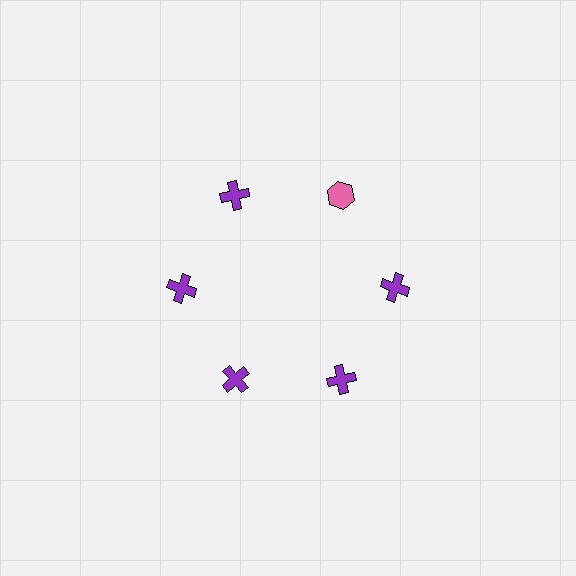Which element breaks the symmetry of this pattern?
The pink hexagon at roughly the 1 o'clock position breaks the symmetry. All other shapes are purple crosses.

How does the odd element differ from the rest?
It differs in both color (pink instead of purple) and shape (hexagon instead of cross).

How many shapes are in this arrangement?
There are 6 shapes arranged in a ring pattern.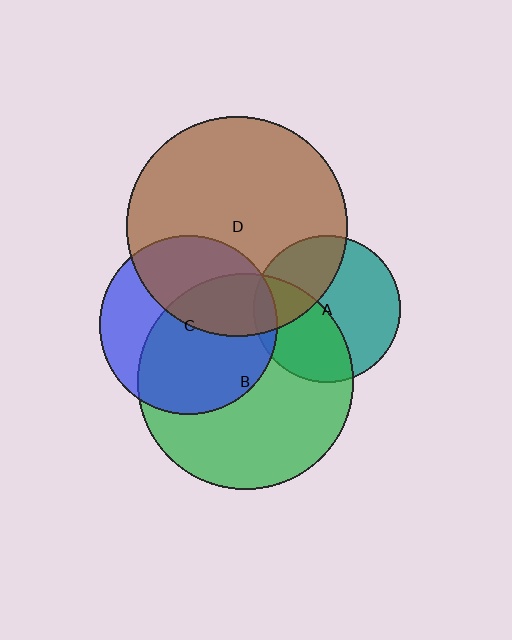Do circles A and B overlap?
Yes.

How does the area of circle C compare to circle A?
Approximately 1.5 times.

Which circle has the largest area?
Circle D (brown).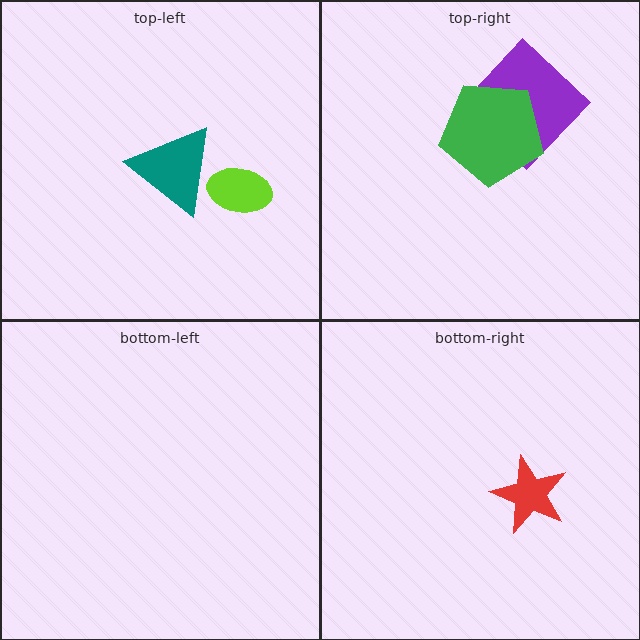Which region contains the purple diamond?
The top-right region.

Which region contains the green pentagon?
The top-right region.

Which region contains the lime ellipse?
The top-left region.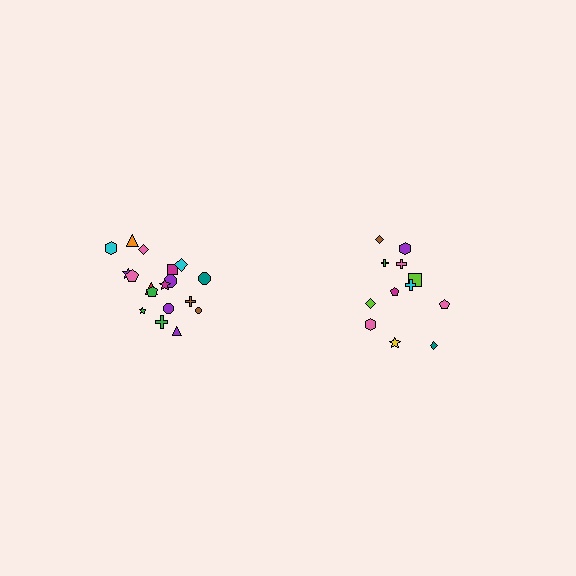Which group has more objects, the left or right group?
The left group.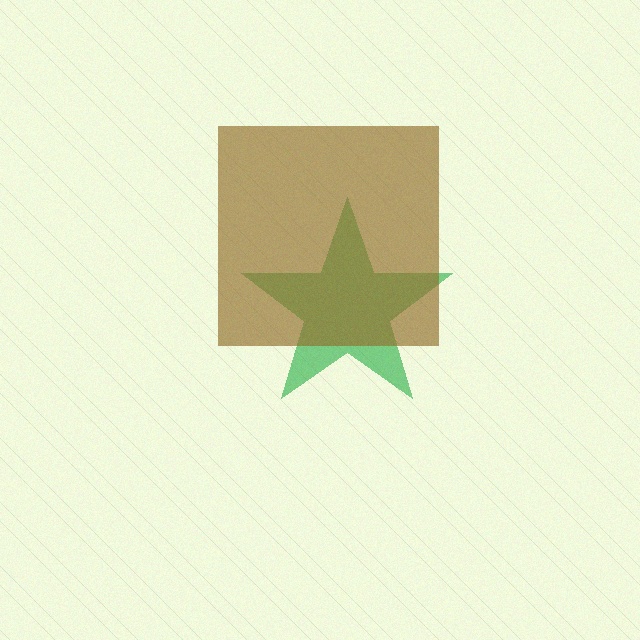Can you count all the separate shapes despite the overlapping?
Yes, there are 2 separate shapes.